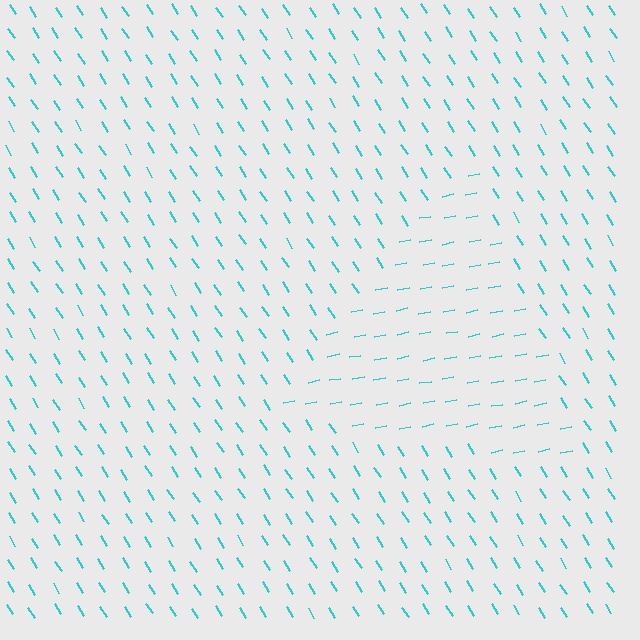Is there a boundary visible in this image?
Yes, there is a texture boundary formed by a change in line orientation.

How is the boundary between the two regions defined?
The boundary is defined purely by a change in line orientation (approximately 68 degrees difference). All lines are the same color and thickness.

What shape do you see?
I see a triangle.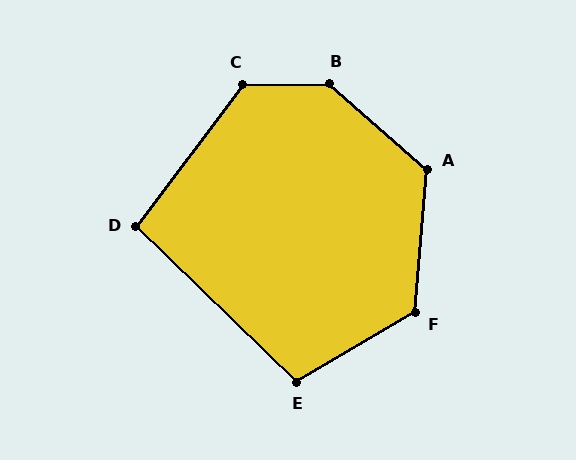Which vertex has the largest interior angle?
B, at approximately 138 degrees.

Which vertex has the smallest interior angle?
D, at approximately 97 degrees.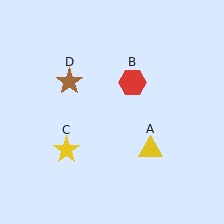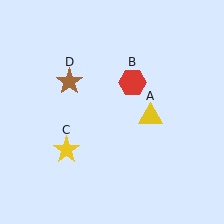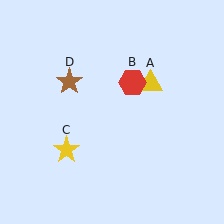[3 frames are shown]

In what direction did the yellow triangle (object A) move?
The yellow triangle (object A) moved up.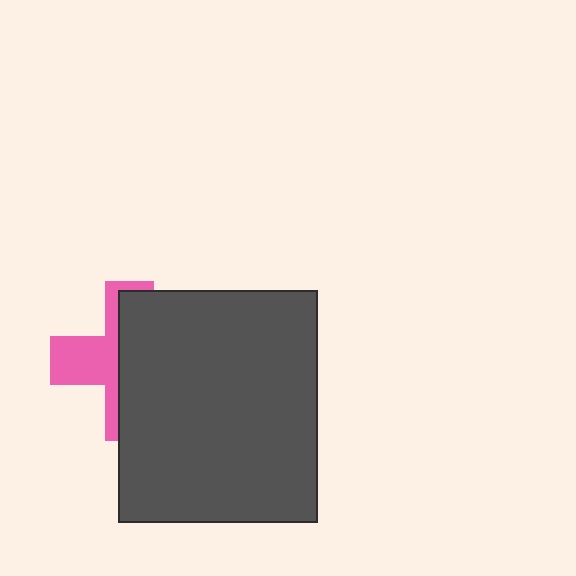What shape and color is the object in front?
The object in front is a dark gray rectangle.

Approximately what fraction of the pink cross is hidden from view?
Roughly 62% of the pink cross is hidden behind the dark gray rectangle.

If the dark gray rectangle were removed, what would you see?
You would see the complete pink cross.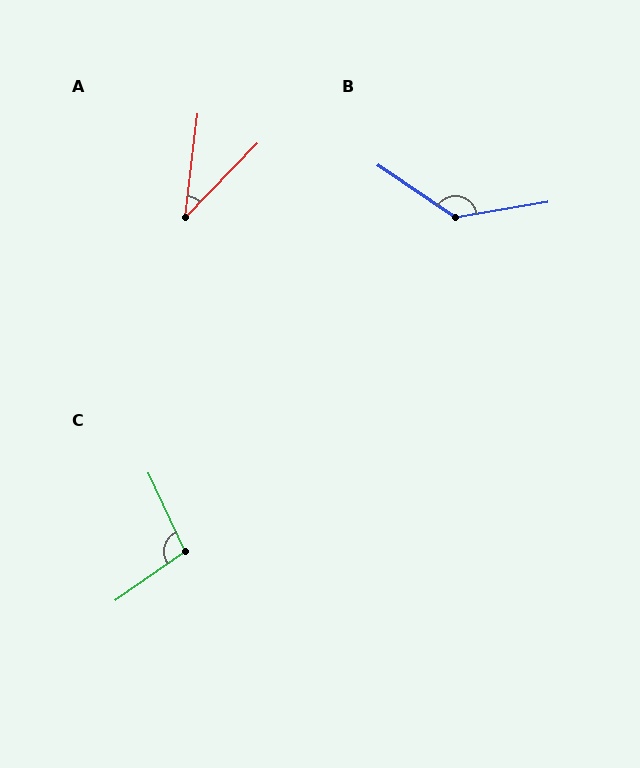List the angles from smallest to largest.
A (37°), C (100°), B (136°).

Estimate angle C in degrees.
Approximately 100 degrees.